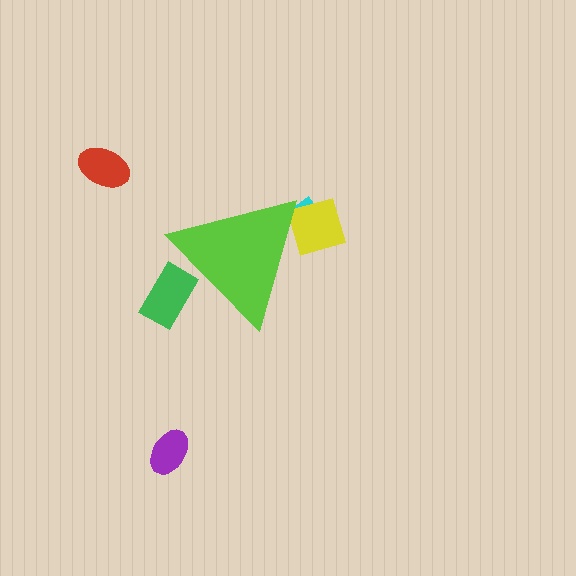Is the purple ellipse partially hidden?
No, the purple ellipse is fully visible.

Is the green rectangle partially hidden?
Yes, the green rectangle is partially hidden behind the lime triangle.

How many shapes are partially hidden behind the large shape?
3 shapes are partially hidden.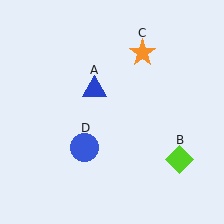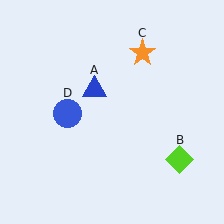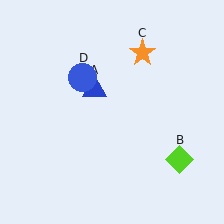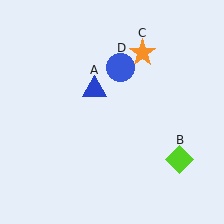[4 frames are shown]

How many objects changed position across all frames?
1 object changed position: blue circle (object D).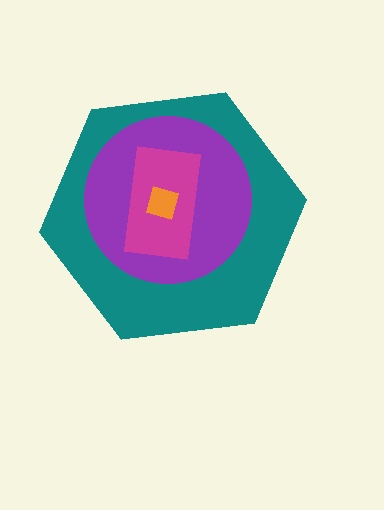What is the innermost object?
The orange square.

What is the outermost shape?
The teal hexagon.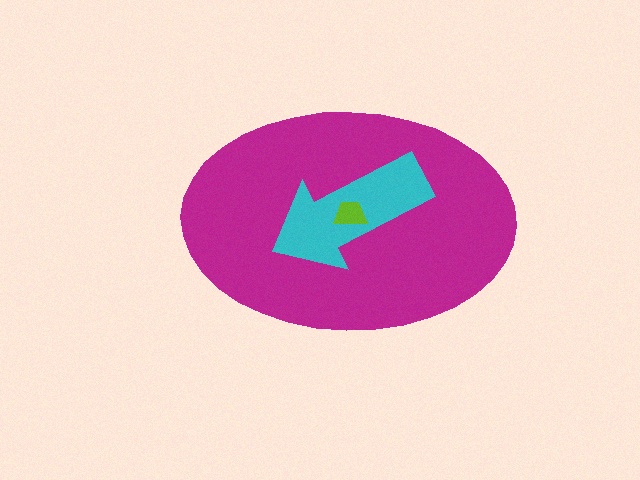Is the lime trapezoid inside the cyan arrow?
Yes.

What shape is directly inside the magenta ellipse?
The cyan arrow.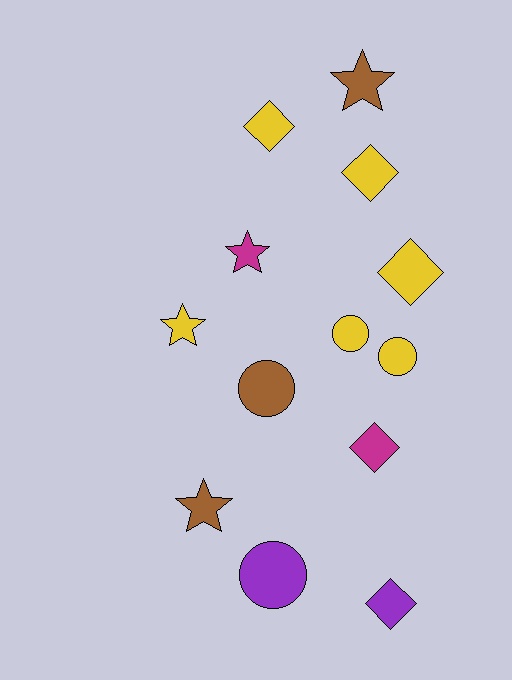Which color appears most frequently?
Yellow, with 6 objects.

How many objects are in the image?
There are 13 objects.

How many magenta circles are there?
There are no magenta circles.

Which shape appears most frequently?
Diamond, with 5 objects.